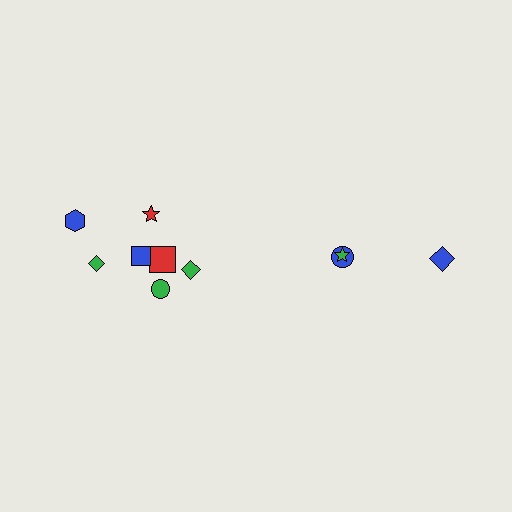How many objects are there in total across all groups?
There are 10 objects.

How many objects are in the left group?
There are 7 objects.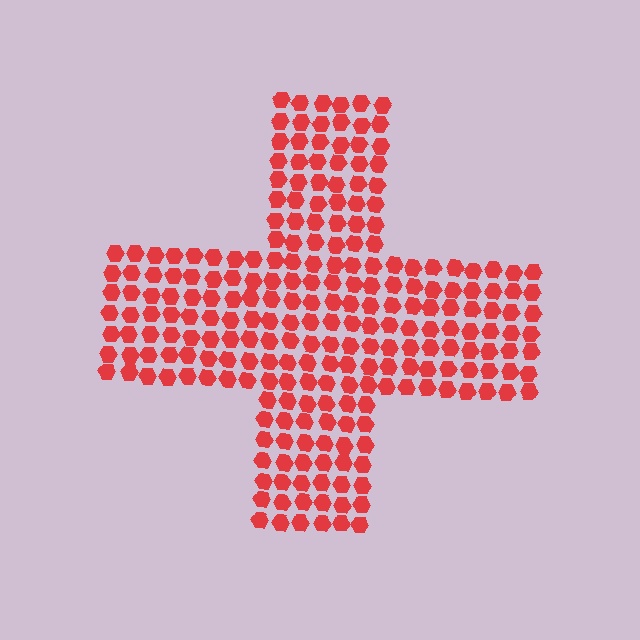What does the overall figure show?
The overall figure shows a cross.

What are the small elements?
The small elements are hexagons.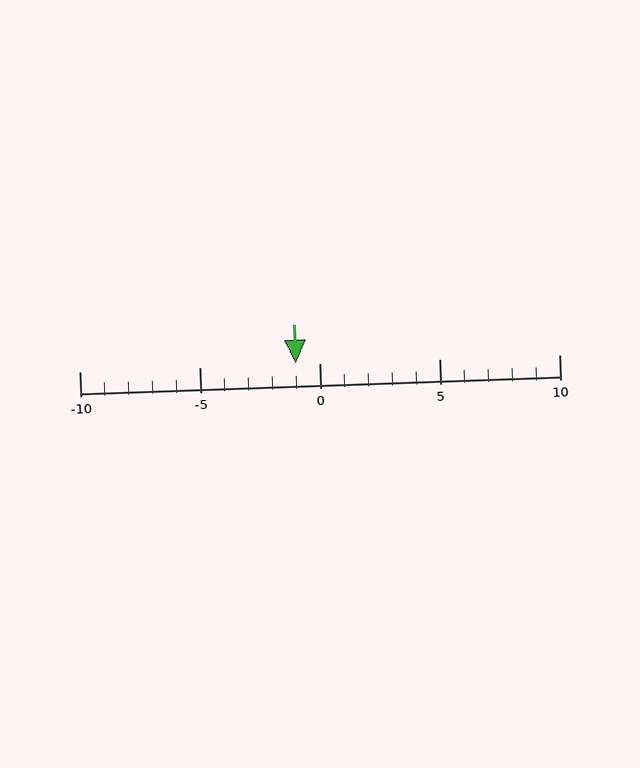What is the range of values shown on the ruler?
The ruler shows values from -10 to 10.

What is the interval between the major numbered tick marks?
The major tick marks are spaced 5 units apart.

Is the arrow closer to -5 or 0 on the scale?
The arrow is closer to 0.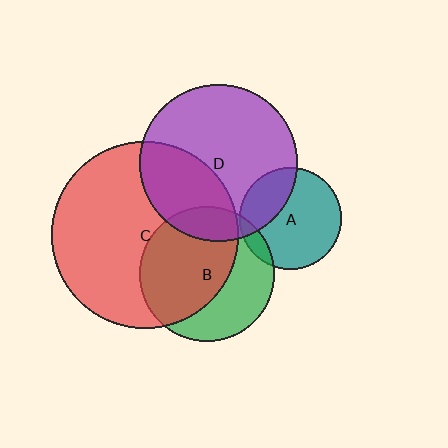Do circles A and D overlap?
Yes.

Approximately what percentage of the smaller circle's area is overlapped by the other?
Approximately 30%.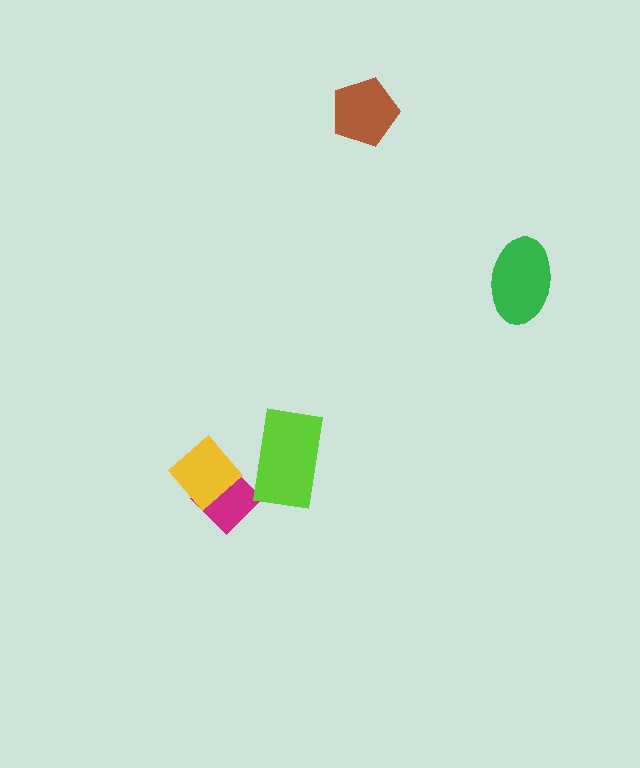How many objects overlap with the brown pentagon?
0 objects overlap with the brown pentagon.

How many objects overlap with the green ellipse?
0 objects overlap with the green ellipse.